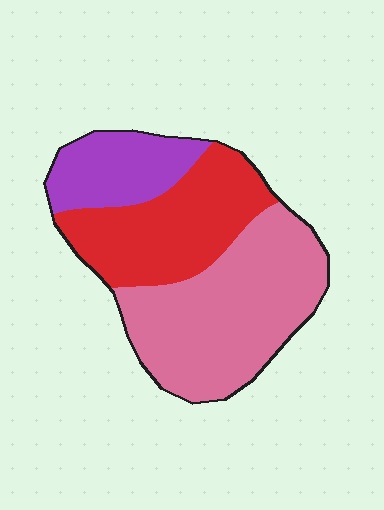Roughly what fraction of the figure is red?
Red takes up between a sixth and a third of the figure.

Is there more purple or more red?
Red.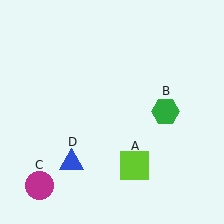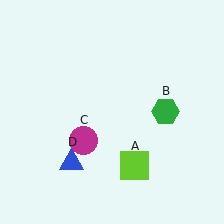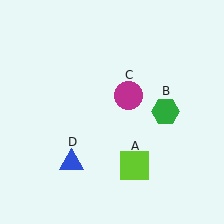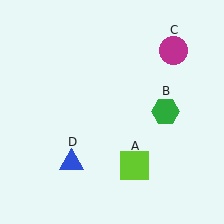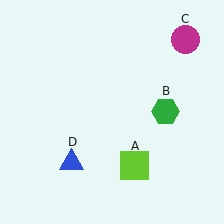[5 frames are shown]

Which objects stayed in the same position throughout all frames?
Lime square (object A) and green hexagon (object B) and blue triangle (object D) remained stationary.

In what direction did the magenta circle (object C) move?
The magenta circle (object C) moved up and to the right.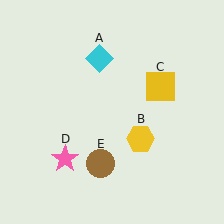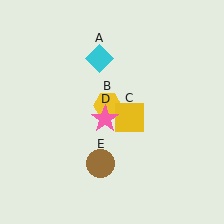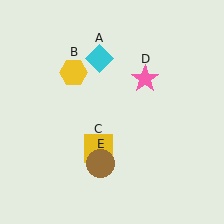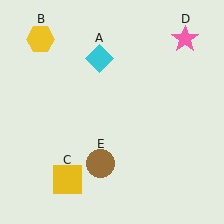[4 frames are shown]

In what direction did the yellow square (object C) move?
The yellow square (object C) moved down and to the left.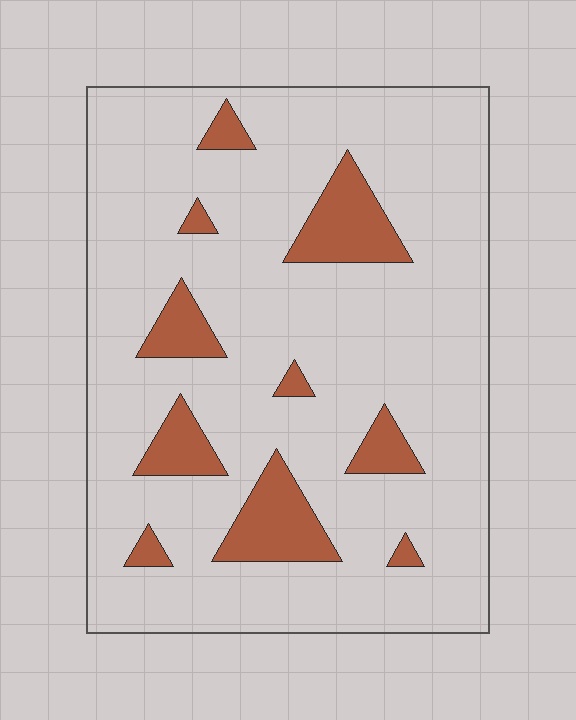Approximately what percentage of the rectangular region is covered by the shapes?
Approximately 15%.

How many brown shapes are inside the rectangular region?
10.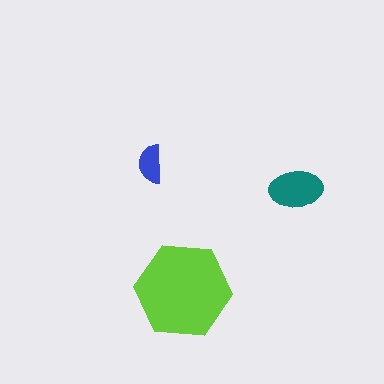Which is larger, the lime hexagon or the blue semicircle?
The lime hexagon.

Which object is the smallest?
The blue semicircle.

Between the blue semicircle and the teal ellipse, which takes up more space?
The teal ellipse.